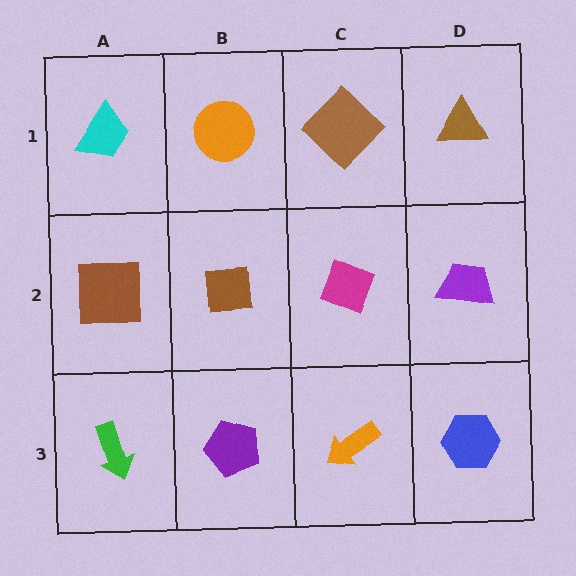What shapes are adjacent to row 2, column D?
A brown triangle (row 1, column D), a blue hexagon (row 3, column D), a magenta diamond (row 2, column C).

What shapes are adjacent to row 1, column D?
A purple trapezoid (row 2, column D), a brown diamond (row 1, column C).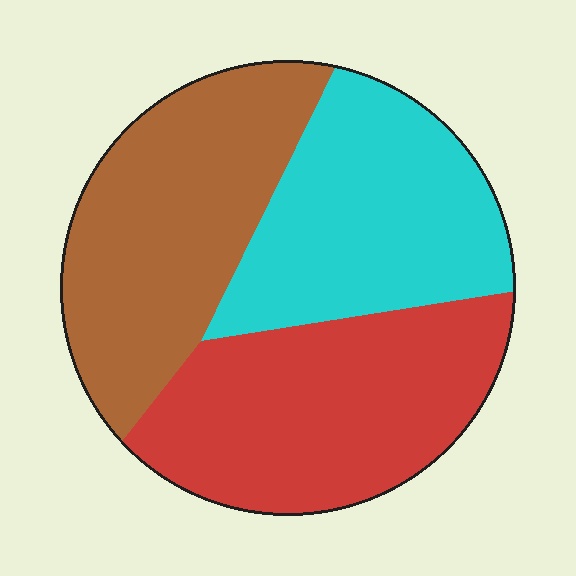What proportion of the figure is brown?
Brown covers roughly 35% of the figure.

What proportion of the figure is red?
Red takes up between a third and a half of the figure.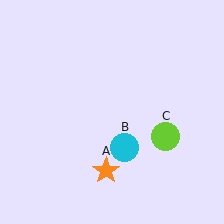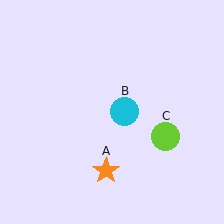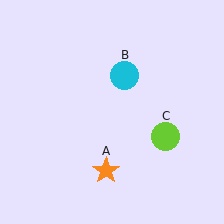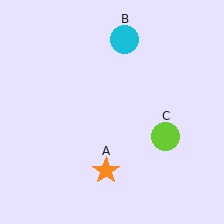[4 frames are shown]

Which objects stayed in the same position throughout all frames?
Orange star (object A) and lime circle (object C) remained stationary.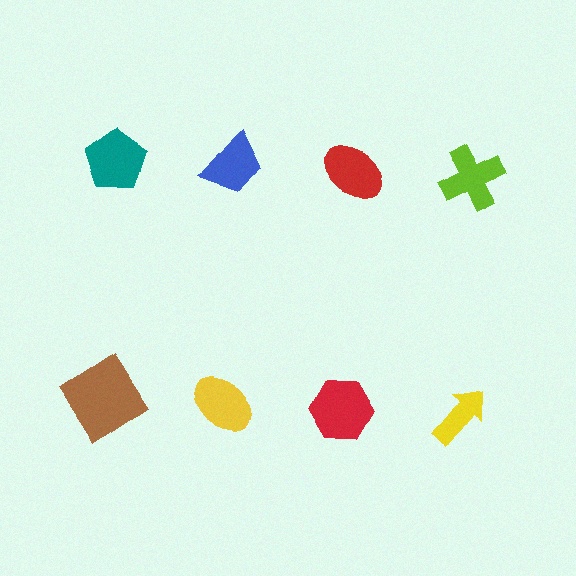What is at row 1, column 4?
A lime cross.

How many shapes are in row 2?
4 shapes.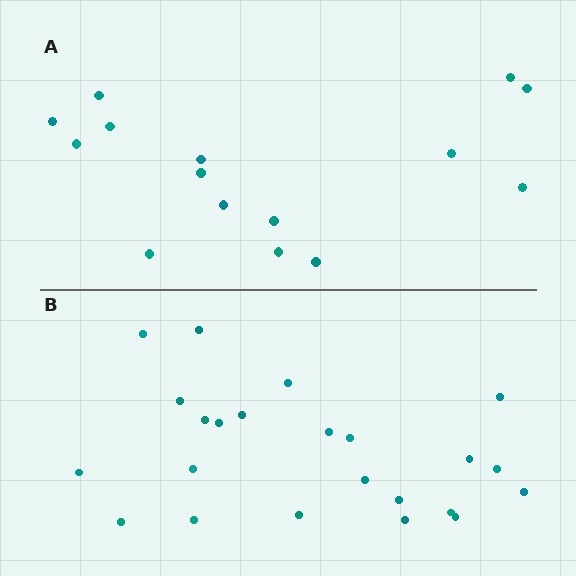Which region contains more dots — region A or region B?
Region B (the bottom region) has more dots.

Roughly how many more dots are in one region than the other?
Region B has roughly 8 or so more dots than region A.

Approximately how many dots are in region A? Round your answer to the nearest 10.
About 20 dots. (The exact count is 15, which rounds to 20.)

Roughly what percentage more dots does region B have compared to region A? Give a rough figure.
About 55% more.